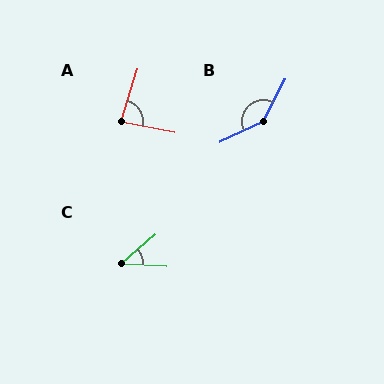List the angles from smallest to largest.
C (43°), A (84°), B (142°).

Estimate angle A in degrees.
Approximately 84 degrees.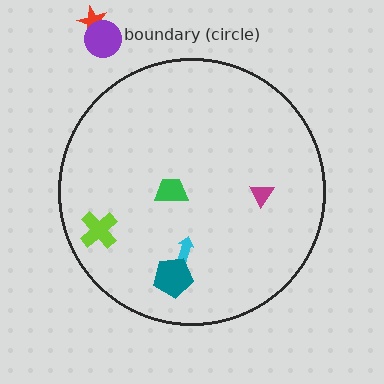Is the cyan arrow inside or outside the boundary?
Inside.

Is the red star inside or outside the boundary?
Outside.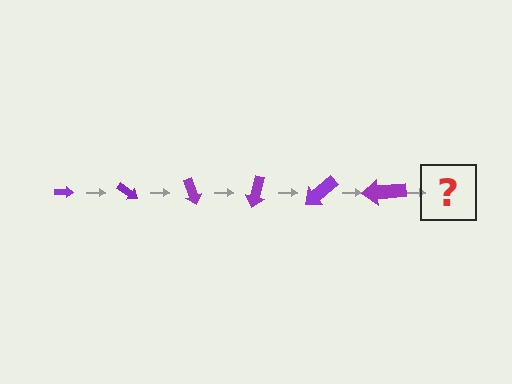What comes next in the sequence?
The next element should be an arrow, larger than the previous one and rotated 210 degrees from the start.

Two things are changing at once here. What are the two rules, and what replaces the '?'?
The two rules are that the arrow grows larger each step and it rotates 35 degrees each step. The '?' should be an arrow, larger than the previous one and rotated 210 degrees from the start.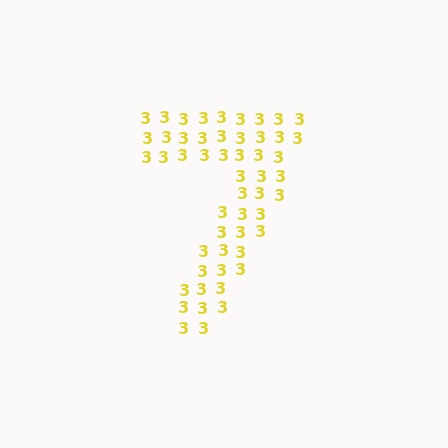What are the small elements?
The small elements are digit 3's.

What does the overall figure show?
The overall figure shows the digit 7.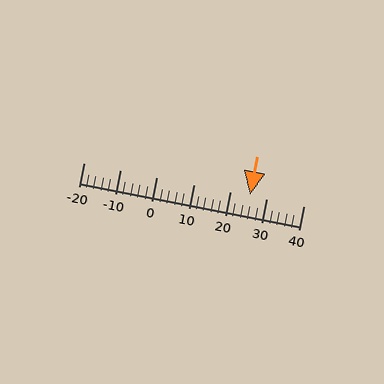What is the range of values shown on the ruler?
The ruler shows values from -20 to 40.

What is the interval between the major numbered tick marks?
The major tick marks are spaced 10 units apart.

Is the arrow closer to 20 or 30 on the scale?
The arrow is closer to 30.